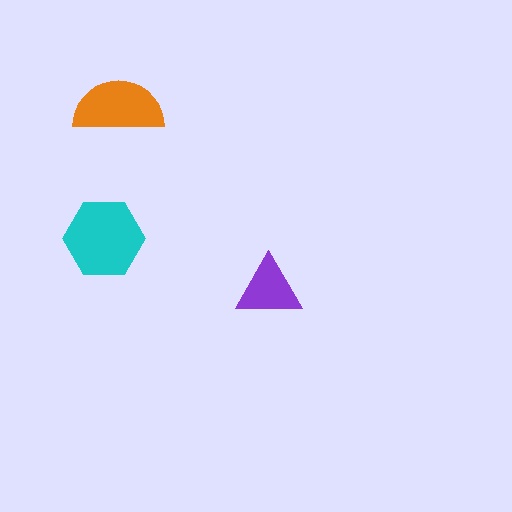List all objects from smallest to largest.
The purple triangle, the orange semicircle, the cyan hexagon.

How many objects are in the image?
There are 3 objects in the image.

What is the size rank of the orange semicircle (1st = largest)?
2nd.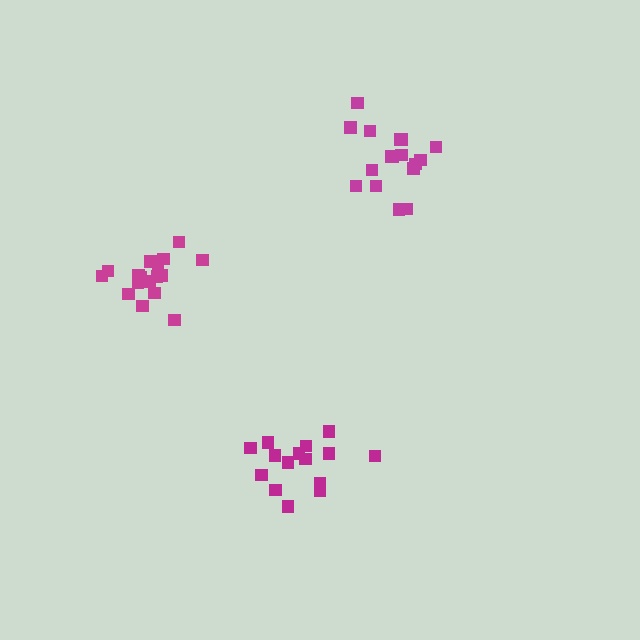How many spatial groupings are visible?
There are 3 spatial groupings.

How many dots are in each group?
Group 1: 15 dots, Group 2: 17 dots, Group 3: 18 dots (50 total).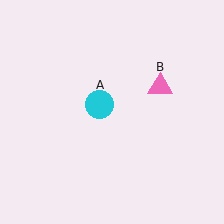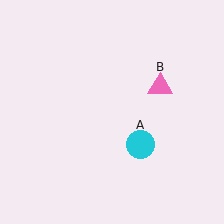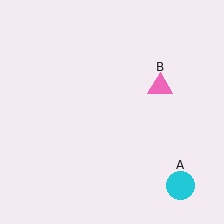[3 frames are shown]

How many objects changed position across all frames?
1 object changed position: cyan circle (object A).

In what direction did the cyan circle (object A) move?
The cyan circle (object A) moved down and to the right.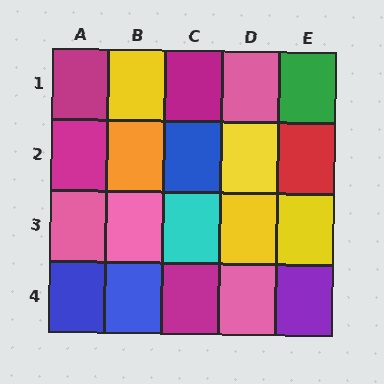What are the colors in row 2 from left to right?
Magenta, orange, blue, yellow, red.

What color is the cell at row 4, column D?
Pink.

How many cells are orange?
1 cell is orange.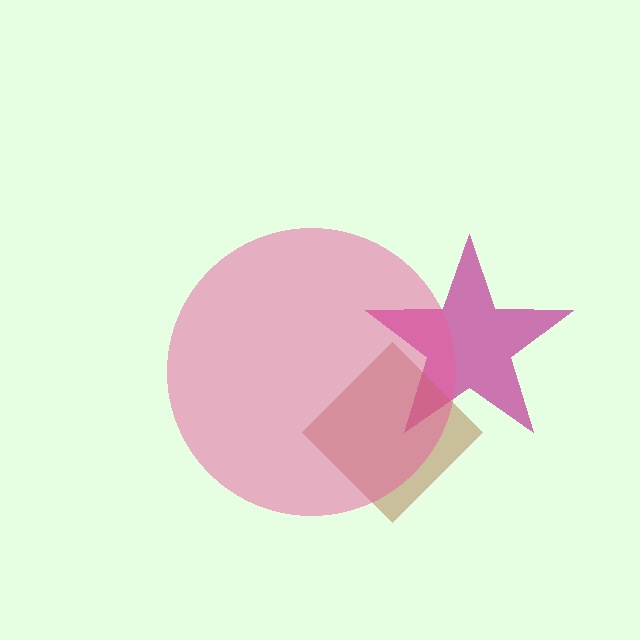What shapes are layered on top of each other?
The layered shapes are: a magenta star, a brown diamond, a pink circle.